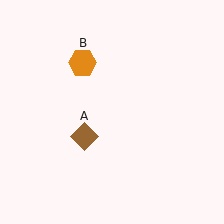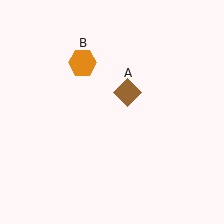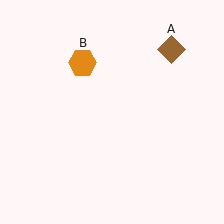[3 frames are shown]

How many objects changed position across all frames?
1 object changed position: brown diamond (object A).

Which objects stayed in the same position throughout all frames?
Orange hexagon (object B) remained stationary.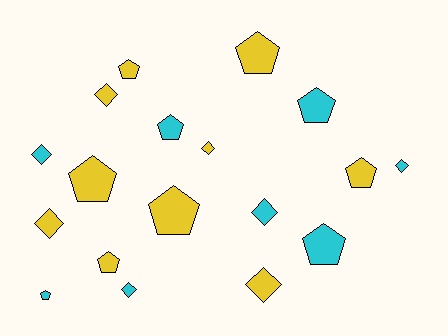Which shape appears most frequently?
Pentagon, with 10 objects.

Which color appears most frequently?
Yellow, with 10 objects.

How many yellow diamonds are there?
There are 4 yellow diamonds.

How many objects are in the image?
There are 18 objects.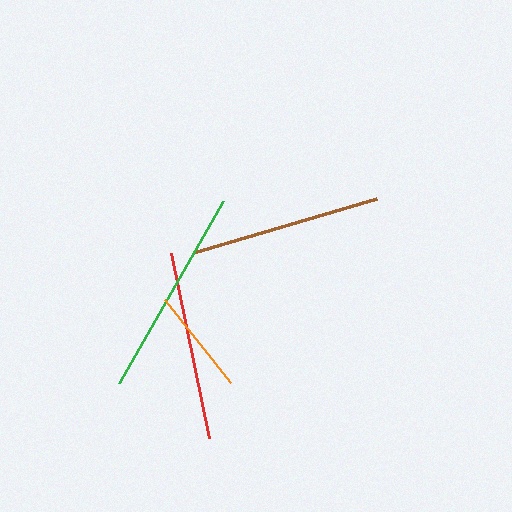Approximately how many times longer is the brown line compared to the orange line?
The brown line is approximately 1.8 times the length of the orange line.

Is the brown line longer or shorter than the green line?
The green line is longer than the brown line.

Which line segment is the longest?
The green line is the longest at approximately 210 pixels.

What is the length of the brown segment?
The brown segment is approximately 191 pixels long.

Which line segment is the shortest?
The orange line is the shortest at approximately 106 pixels.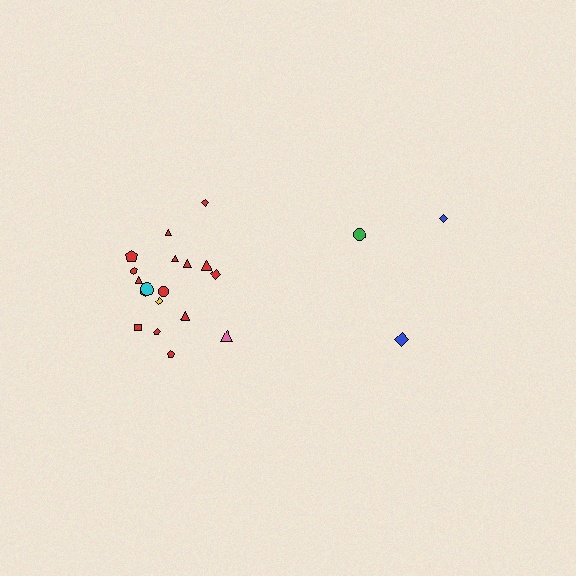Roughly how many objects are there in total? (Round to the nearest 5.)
Roughly 20 objects in total.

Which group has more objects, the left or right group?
The left group.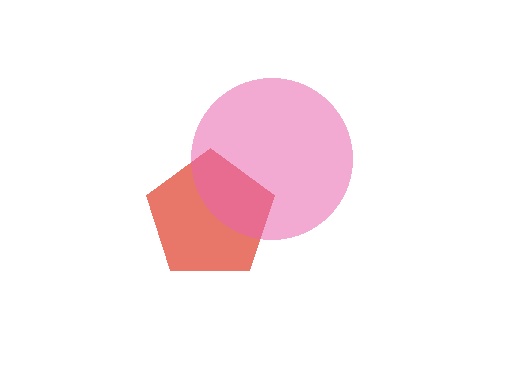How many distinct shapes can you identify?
There are 2 distinct shapes: a red pentagon, a pink circle.